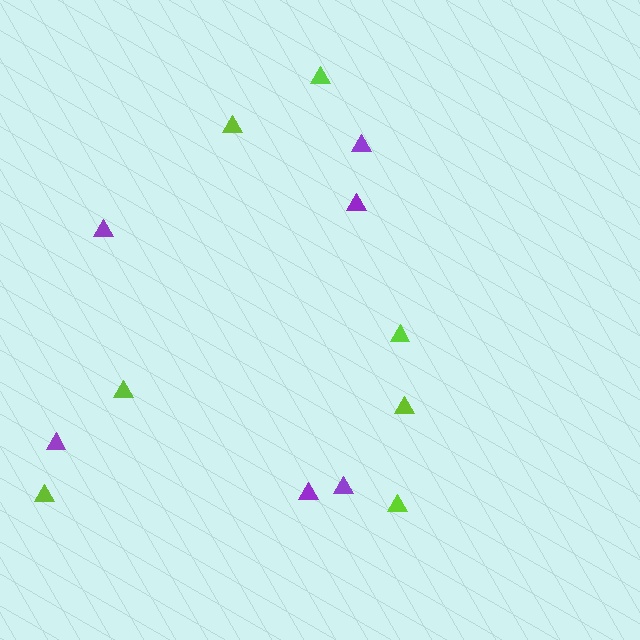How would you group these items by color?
There are 2 groups: one group of lime triangles (7) and one group of purple triangles (6).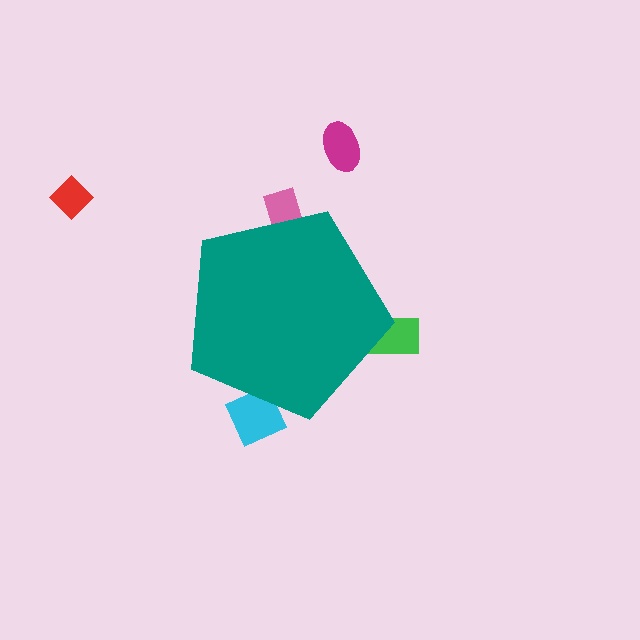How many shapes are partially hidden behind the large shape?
3 shapes are partially hidden.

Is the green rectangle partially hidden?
Yes, the green rectangle is partially hidden behind the teal pentagon.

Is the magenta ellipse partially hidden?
No, the magenta ellipse is fully visible.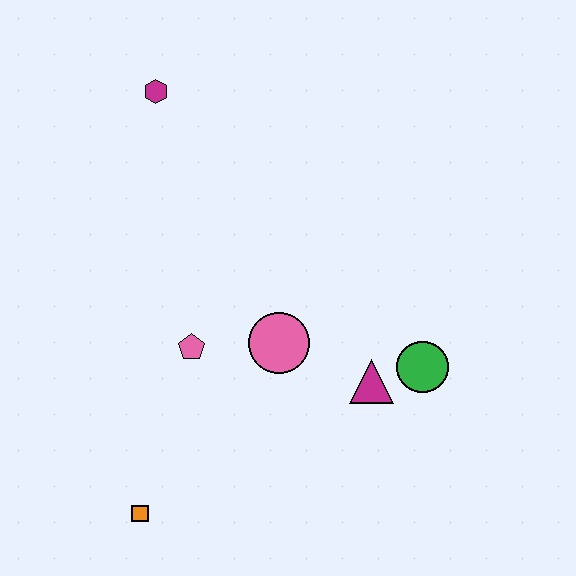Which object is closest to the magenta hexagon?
The pink pentagon is closest to the magenta hexagon.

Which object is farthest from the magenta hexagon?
The orange square is farthest from the magenta hexagon.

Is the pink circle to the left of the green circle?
Yes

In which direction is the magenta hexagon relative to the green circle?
The magenta hexagon is above the green circle.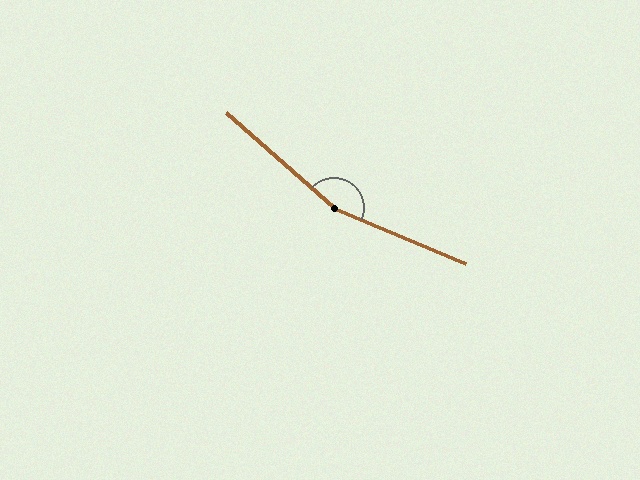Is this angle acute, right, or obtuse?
It is obtuse.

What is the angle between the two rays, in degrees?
Approximately 161 degrees.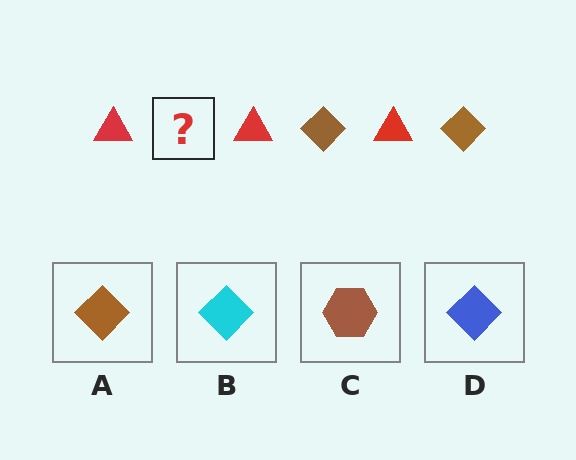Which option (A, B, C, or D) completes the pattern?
A.